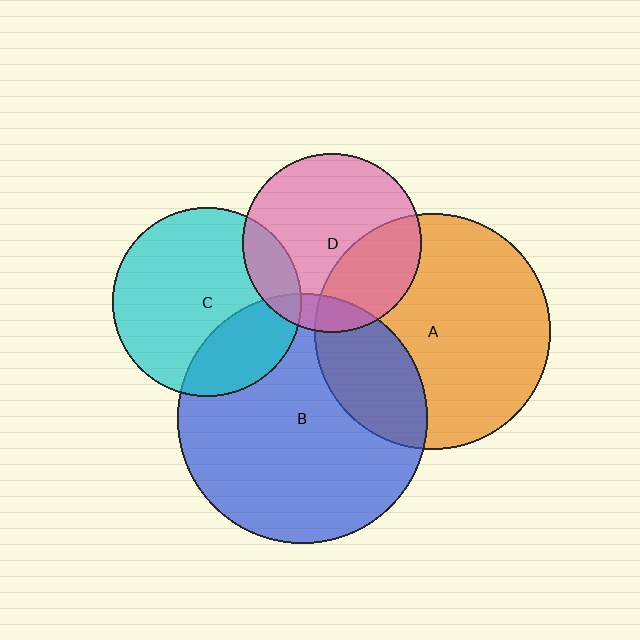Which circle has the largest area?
Circle B (blue).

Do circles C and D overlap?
Yes.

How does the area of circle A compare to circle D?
Approximately 1.7 times.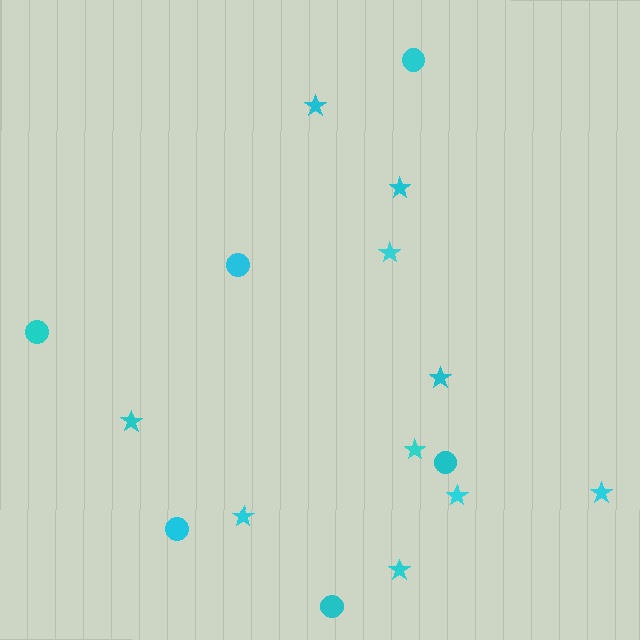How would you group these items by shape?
There are 2 groups: one group of stars (10) and one group of circles (6).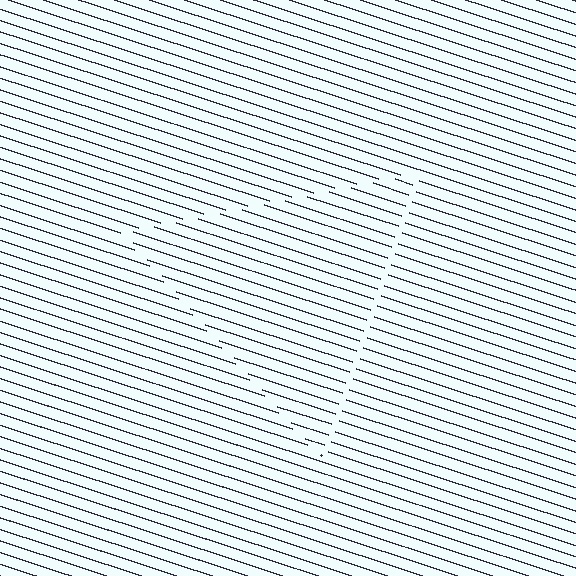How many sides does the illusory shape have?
3 sides — the line-ends trace a triangle.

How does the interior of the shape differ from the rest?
The interior of the shape contains the same grating, shifted by half a period — the contour is defined by the phase discontinuity where line-ends from the inner and outer gratings abut.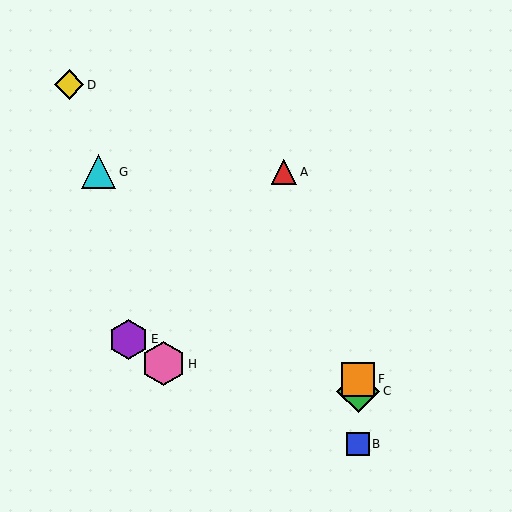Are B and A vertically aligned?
No, B is at x≈358 and A is at x≈284.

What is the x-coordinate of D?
Object D is at x≈69.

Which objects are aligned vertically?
Objects B, C, F are aligned vertically.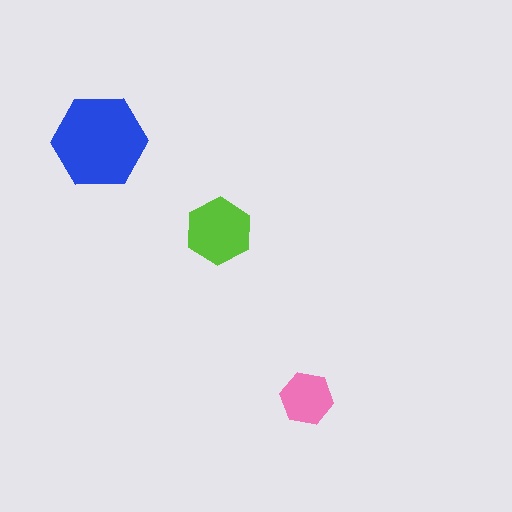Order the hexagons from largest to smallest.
the blue one, the lime one, the pink one.